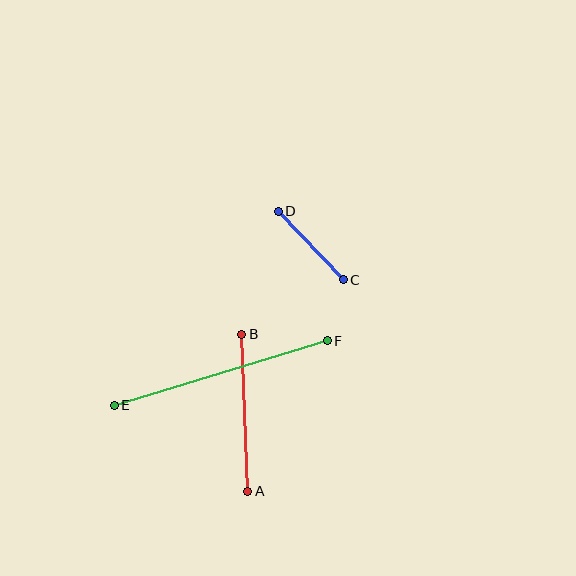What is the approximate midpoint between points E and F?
The midpoint is at approximately (221, 373) pixels.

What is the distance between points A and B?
The distance is approximately 157 pixels.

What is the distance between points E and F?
The distance is approximately 223 pixels.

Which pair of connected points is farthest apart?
Points E and F are farthest apart.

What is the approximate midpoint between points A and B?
The midpoint is at approximately (245, 413) pixels.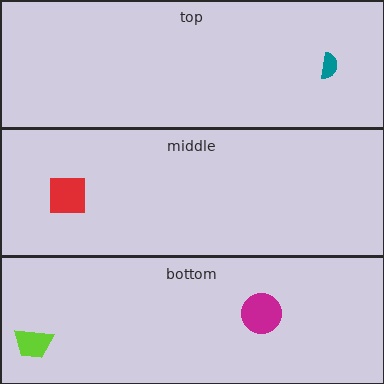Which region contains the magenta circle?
The bottom region.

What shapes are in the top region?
The teal semicircle.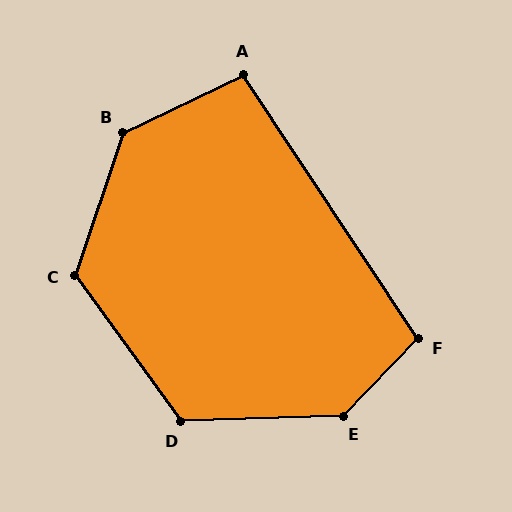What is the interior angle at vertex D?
Approximately 124 degrees (obtuse).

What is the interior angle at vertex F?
Approximately 102 degrees (obtuse).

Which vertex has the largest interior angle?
E, at approximately 136 degrees.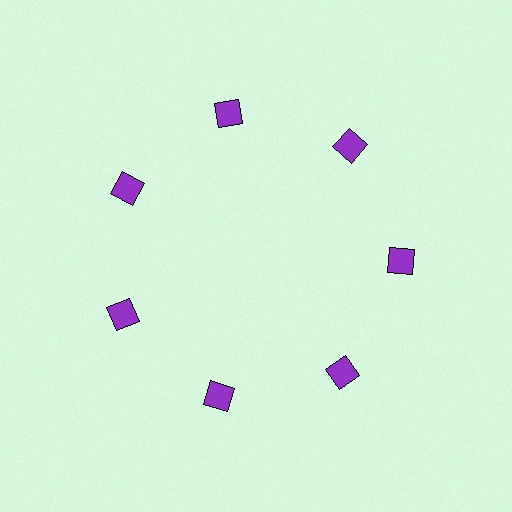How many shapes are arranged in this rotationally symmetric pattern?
There are 7 shapes, arranged in 7 groups of 1.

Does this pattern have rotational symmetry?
Yes, this pattern has 7-fold rotational symmetry. It looks the same after rotating 51 degrees around the center.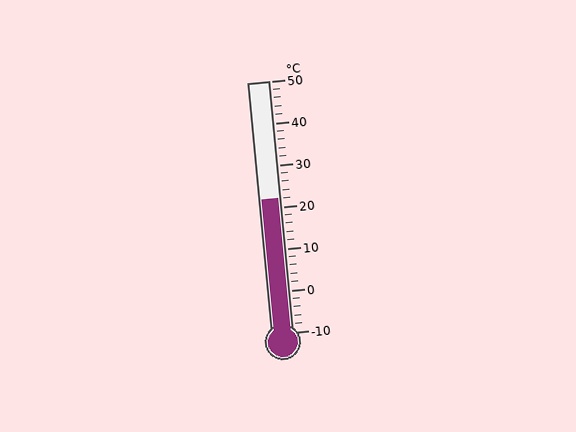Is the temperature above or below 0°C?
The temperature is above 0°C.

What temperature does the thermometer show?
The thermometer shows approximately 22°C.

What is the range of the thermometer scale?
The thermometer scale ranges from -10°C to 50°C.